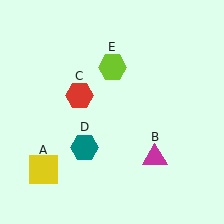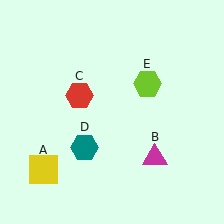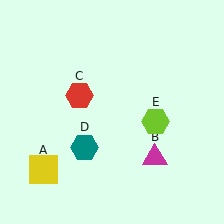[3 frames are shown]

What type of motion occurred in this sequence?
The lime hexagon (object E) rotated clockwise around the center of the scene.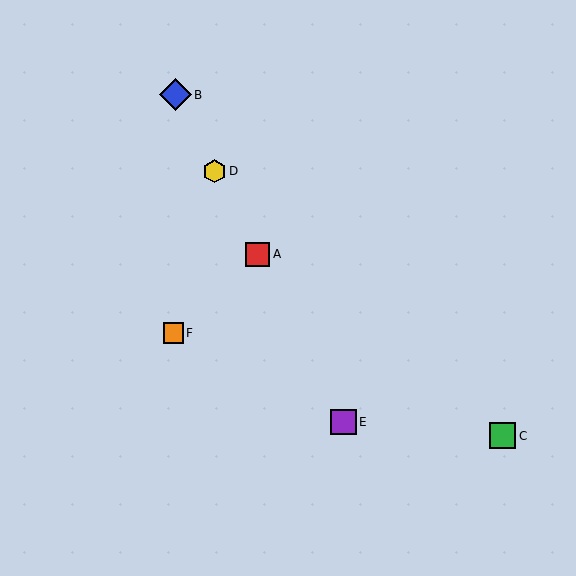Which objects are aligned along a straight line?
Objects A, B, D, E are aligned along a straight line.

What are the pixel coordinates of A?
Object A is at (257, 254).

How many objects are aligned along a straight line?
4 objects (A, B, D, E) are aligned along a straight line.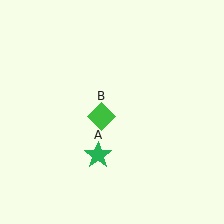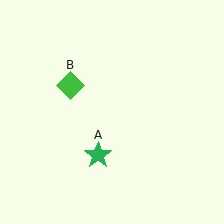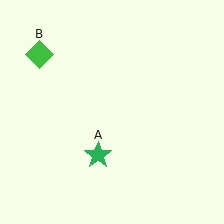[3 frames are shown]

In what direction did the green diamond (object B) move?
The green diamond (object B) moved up and to the left.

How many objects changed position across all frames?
1 object changed position: green diamond (object B).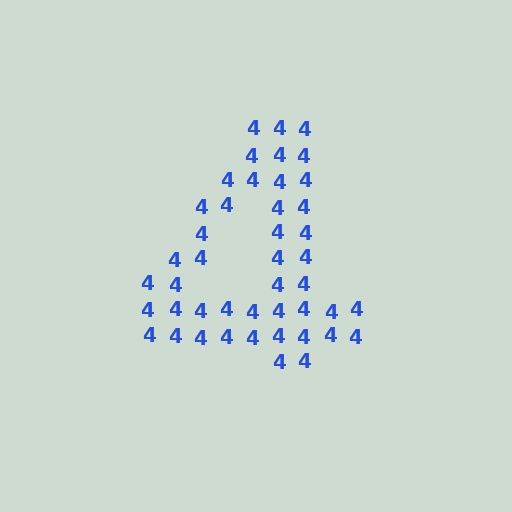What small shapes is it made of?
It is made of small digit 4's.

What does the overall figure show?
The overall figure shows the digit 4.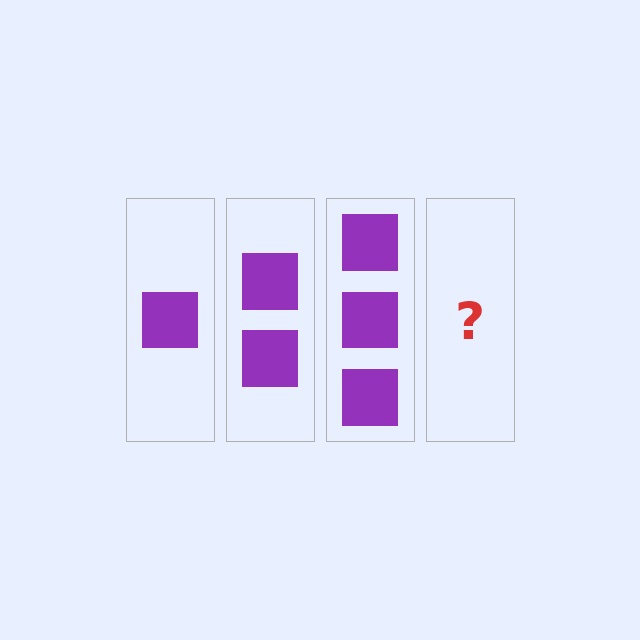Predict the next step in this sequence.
The next step is 4 squares.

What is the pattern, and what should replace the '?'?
The pattern is that each step adds one more square. The '?' should be 4 squares.